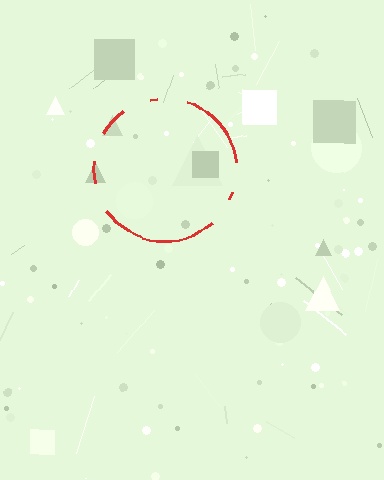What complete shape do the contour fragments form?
The contour fragments form a circle.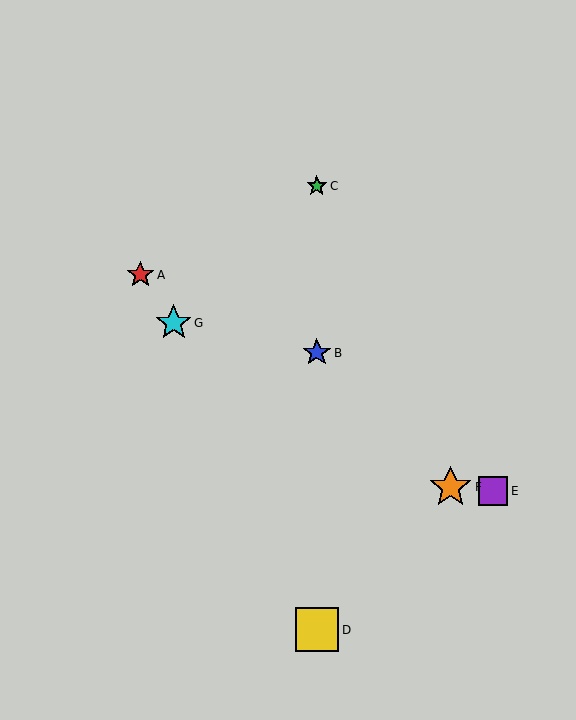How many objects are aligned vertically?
3 objects (B, C, D) are aligned vertically.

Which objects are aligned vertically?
Objects B, C, D are aligned vertically.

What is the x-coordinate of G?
Object G is at x≈174.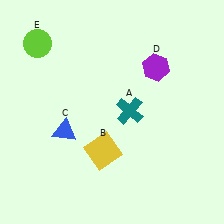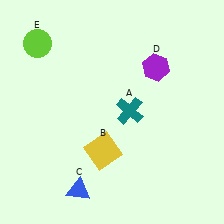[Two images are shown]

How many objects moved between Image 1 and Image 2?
1 object moved between the two images.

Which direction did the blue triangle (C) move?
The blue triangle (C) moved down.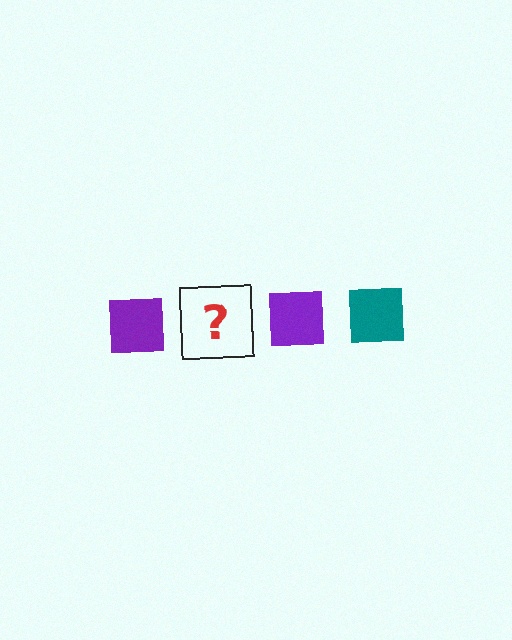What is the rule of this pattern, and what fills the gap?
The rule is that the pattern cycles through purple, teal squares. The gap should be filled with a teal square.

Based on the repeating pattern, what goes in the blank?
The blank should be a teal square.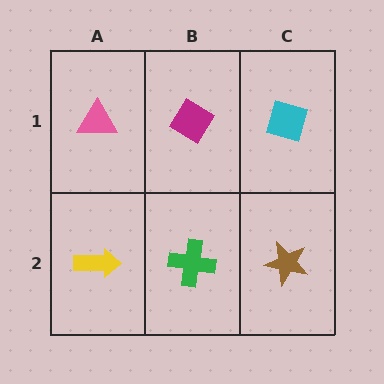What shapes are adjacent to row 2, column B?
A magenta diamond (row 1, column B), a yellow arrow (row 2, column A), a brown star (row 2, column C).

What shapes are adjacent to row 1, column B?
A green cross (row 2, column B), a pink triangle (row 1, column A), a cyan diamond (row 1, column C).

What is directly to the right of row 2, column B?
A brown star.